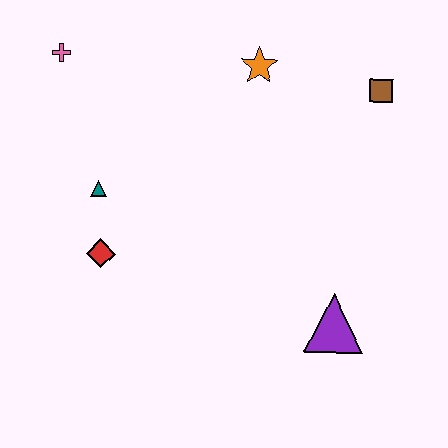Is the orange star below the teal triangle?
No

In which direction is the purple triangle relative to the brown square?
The purple triangle is below the brown square.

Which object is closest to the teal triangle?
The red diamond is closest to the teal triangle.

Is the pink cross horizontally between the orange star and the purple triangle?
No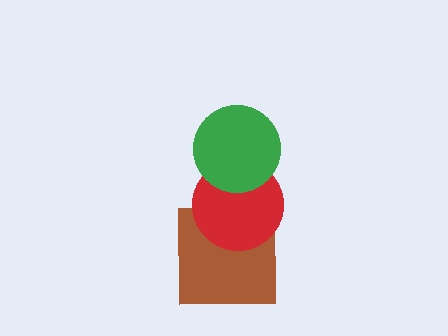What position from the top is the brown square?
The brown square is 3rd from the top.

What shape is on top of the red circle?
The green circle is on top of the red circle.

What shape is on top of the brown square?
The red circle is on top of the brown square.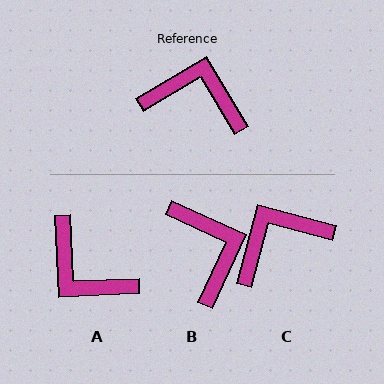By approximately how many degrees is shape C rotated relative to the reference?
Approximately 45 degrees counter-clockwise.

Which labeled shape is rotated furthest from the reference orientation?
A, about 152 degrees away.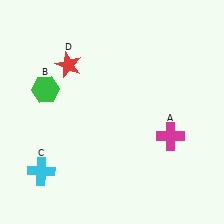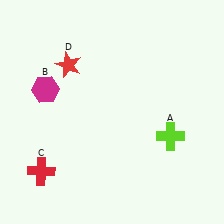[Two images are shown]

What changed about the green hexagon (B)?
In Image 1, B is green. In Image 2, it changed to magenta.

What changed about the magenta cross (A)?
In Image 1, A is magenta. In Image 2, it changed to lime.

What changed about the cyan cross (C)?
In Image 1, C is cyan. In Image 2, it changed to red.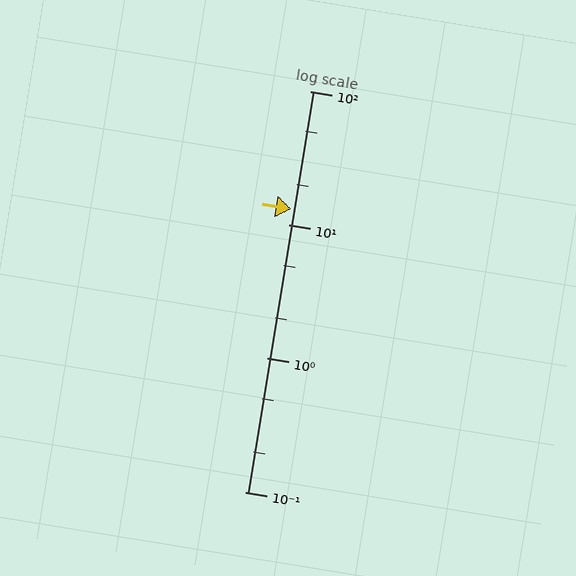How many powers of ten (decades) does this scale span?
The scale spans 3 decades, from 0.1 to 100.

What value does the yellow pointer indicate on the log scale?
The pointer indicates approximately 13.